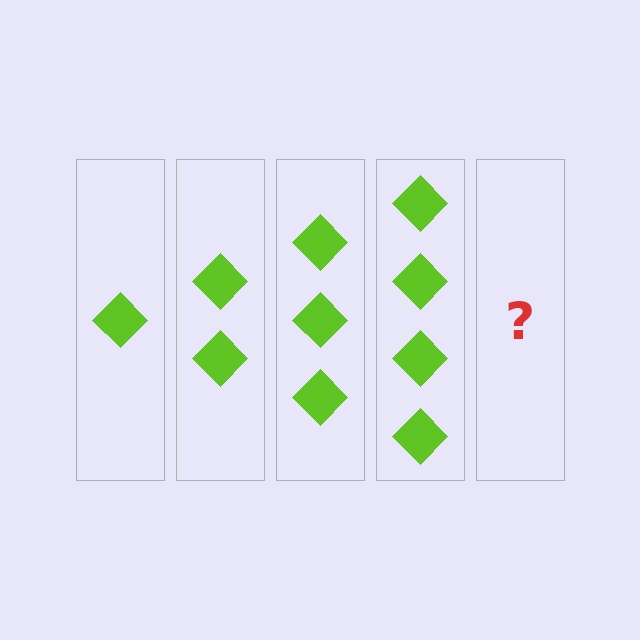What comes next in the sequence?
The next element should be 5 diamonds.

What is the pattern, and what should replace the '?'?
The pattern is that each step adds one more diamond. The '?' should be 5 diamonds.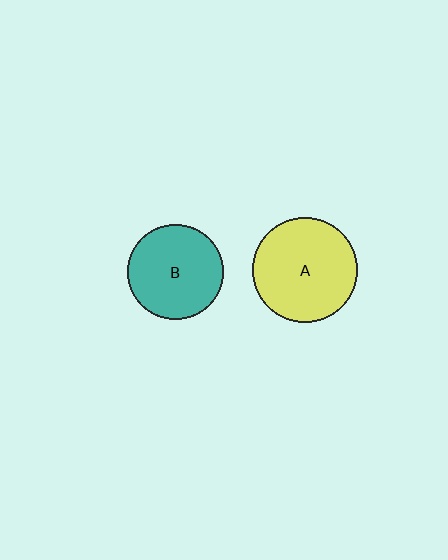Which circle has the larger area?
Circle A (yellow).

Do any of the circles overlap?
No, none of the circles overlap.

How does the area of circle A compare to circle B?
Approximately 1.2 times.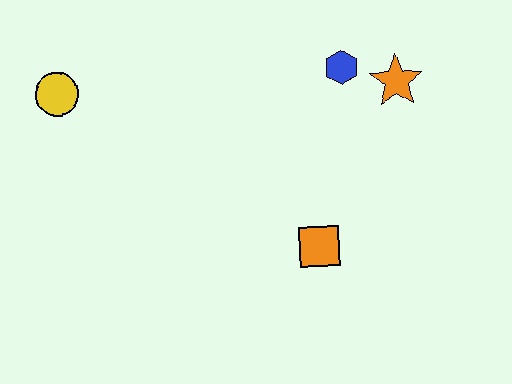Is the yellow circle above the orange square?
Yes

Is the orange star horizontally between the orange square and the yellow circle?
No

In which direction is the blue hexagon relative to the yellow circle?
The blue hexagon is to the right of the yellow circle.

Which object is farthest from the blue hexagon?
The yellow circle is farthest from the blue hexagon.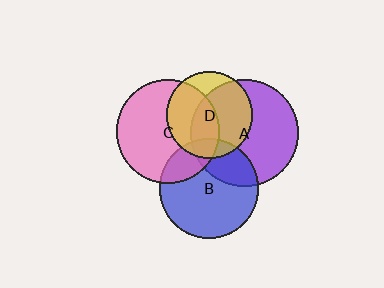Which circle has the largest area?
Circle A (purple).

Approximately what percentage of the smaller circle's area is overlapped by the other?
Approximately 60%.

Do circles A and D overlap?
Yes.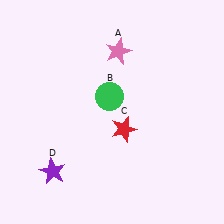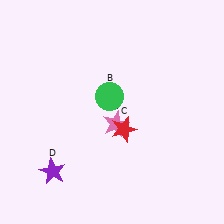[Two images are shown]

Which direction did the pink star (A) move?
The pink star (A) moved down.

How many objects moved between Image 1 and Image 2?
1 object moved between the two images.